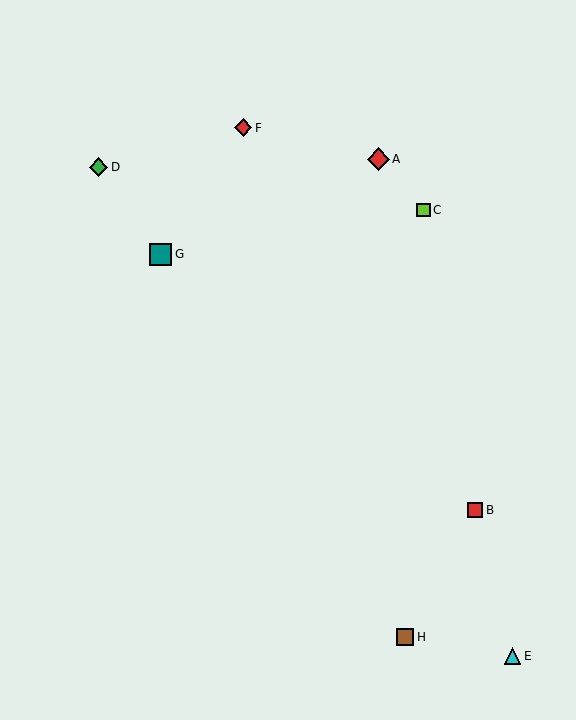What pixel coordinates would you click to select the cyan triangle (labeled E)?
Click at (513, 656) to select the cyan triangle E.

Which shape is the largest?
The red diamond (labeled A) is the largest.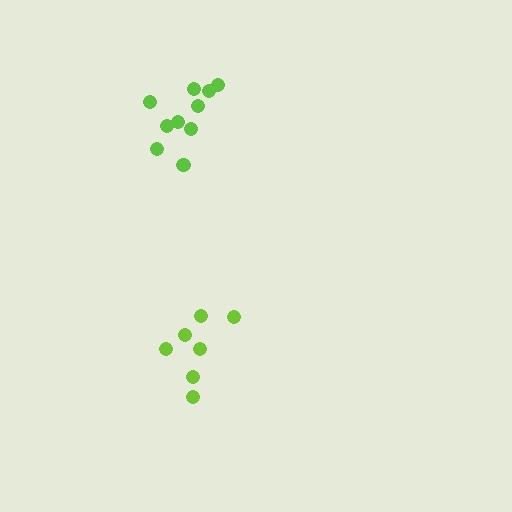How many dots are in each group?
Group 1: 10 dots, Group 2: 7 dots (17 total).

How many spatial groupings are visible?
There are 2 spatial groupings.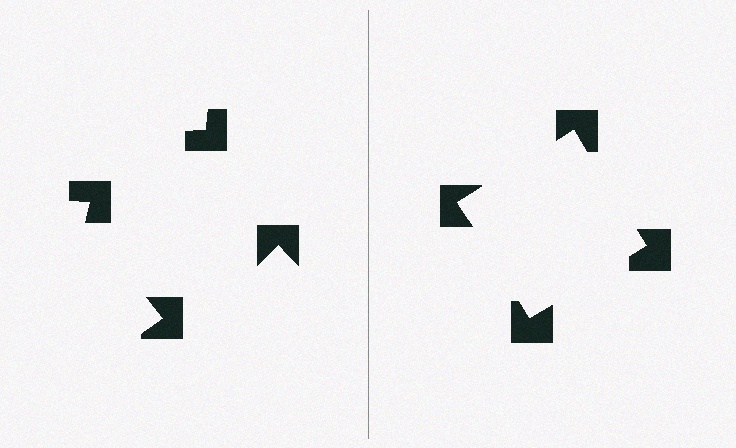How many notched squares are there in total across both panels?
8 — 4 on each side.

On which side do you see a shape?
An illusory square appears on the right side. On the left side the wedge cuts are rotated, so no coherent shape forms.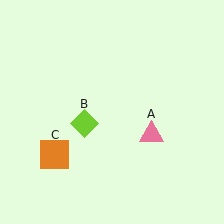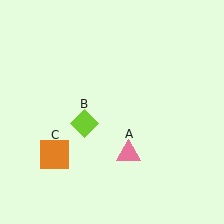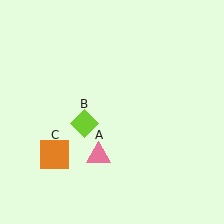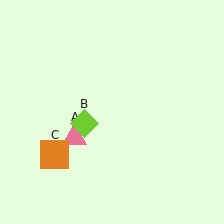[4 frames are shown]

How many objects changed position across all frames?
1 object changed position: pink triangle (object A).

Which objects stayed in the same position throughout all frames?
Lime diamond (object B) and orange square (object C) remained stationary.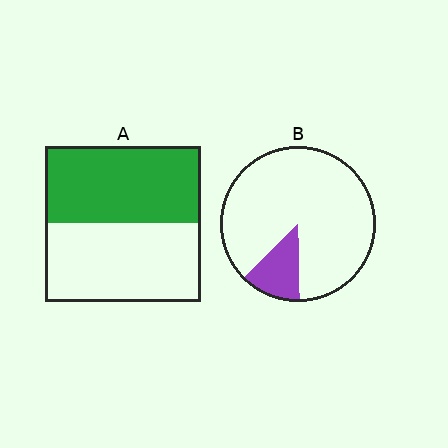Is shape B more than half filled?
No.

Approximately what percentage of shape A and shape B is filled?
A is approximately 50% and B is approximately 15%.